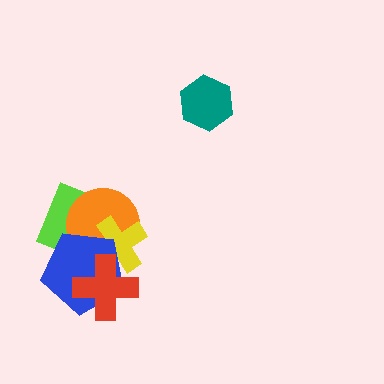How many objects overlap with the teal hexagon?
0 objects overlap with the teal hexagon.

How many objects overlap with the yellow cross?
4 objects overlap with the yellow cross.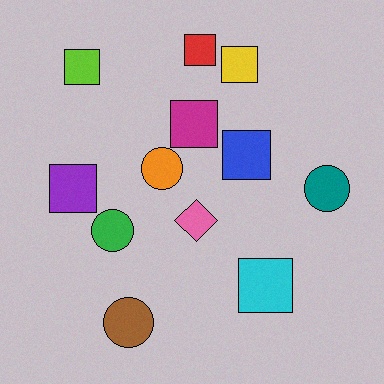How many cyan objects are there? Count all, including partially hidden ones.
There is 1 cyan object.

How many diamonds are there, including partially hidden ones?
There is 1 diamond.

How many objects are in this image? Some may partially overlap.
There are 12 objects.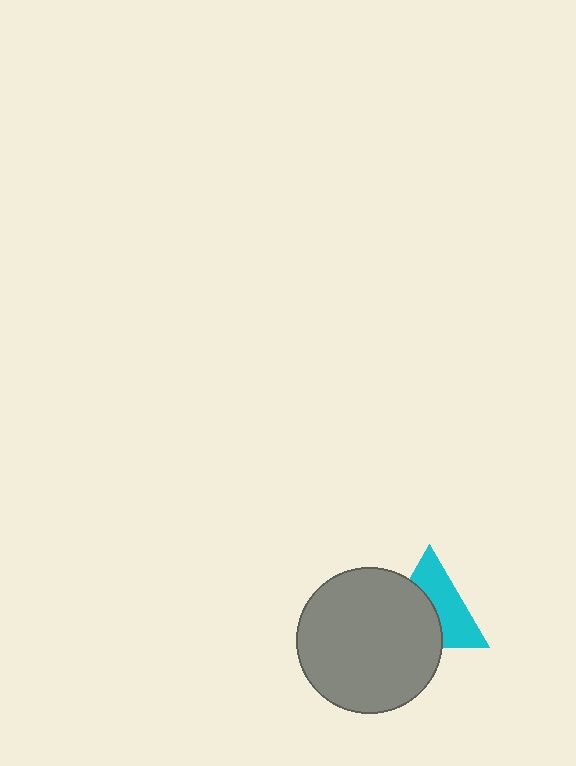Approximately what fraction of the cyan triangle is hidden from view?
Roughly 49% of the cyan triangle is hidden behind the gray circle.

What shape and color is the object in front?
The object in front is a gray circle.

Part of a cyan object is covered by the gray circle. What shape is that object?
It is a triangle.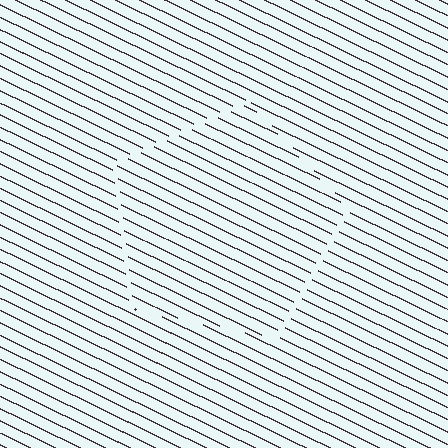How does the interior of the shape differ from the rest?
The interior of the shape contains the same grating, shifted by half a period — the contour is defined by the phase discontinuity where line-ends from the inner and outer gratings abut.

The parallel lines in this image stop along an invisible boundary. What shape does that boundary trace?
An illusory pentagon. The interior of the shape contains the same grating, shifted by half a period — the contour is defined by the phase discontinuity where line-ends from the inner and outer gratings abut.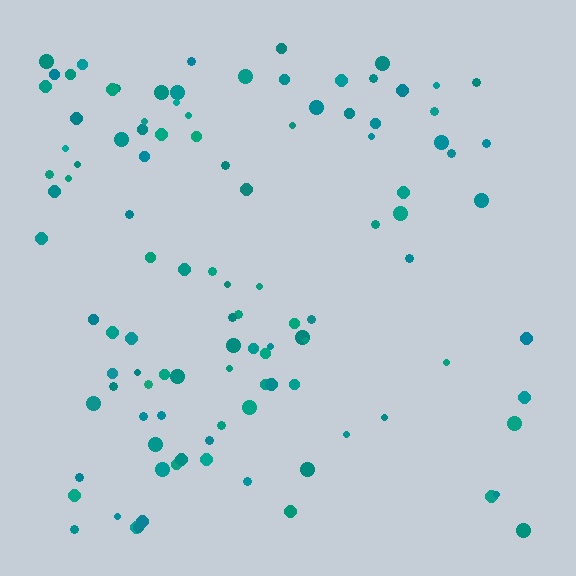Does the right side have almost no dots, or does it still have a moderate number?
Still a moderate number, just noticeably fewer than the left.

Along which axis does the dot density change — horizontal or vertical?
Horizontal.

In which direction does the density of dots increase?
From right to left, with the left side densest.